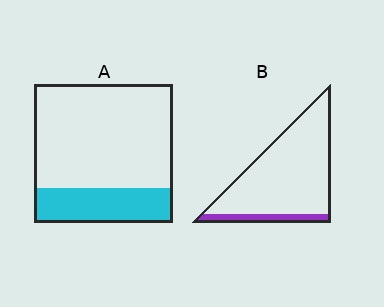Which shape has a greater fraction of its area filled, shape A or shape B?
Shape A.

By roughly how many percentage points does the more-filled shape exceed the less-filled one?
By roughly 15 percentage points (A over B).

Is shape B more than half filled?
No.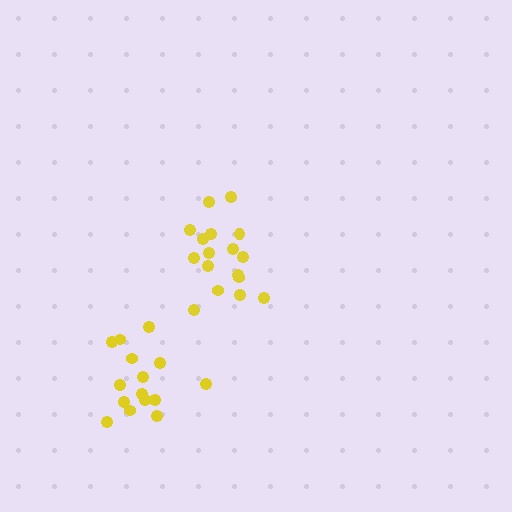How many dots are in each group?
Group 1: 17 dots, Group 2: 15 dots (32 total).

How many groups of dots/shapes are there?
There are 2 groups.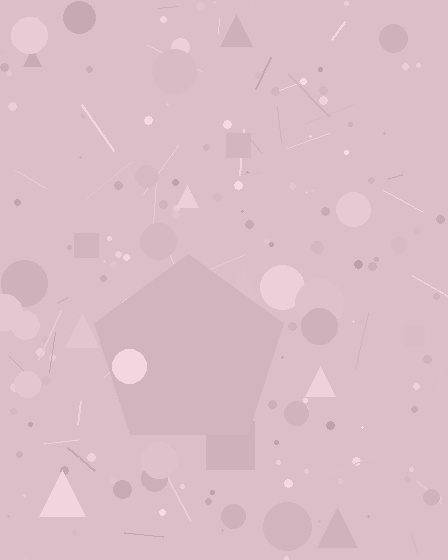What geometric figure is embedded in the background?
A pentagon is embedded in the background.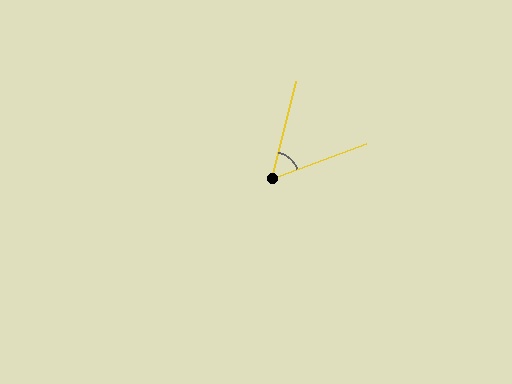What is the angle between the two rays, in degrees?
Approximately 56 degrees.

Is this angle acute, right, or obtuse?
It is acute.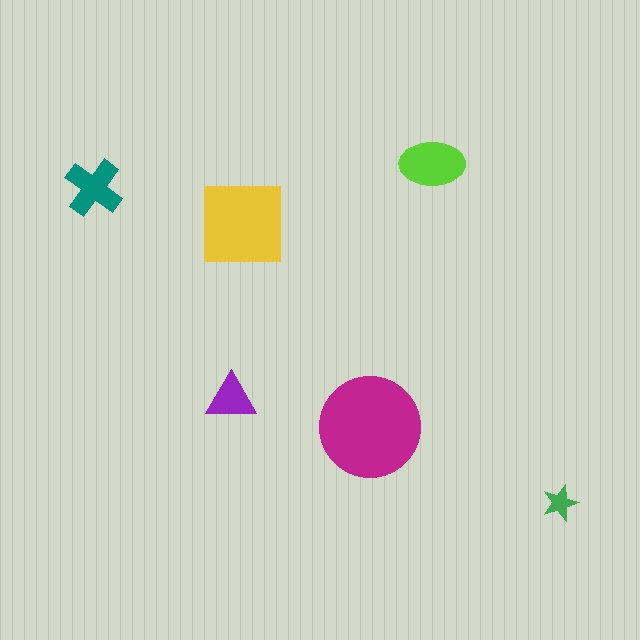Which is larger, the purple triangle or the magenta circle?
The magenta circle.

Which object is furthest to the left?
The teal cross is leftmost.